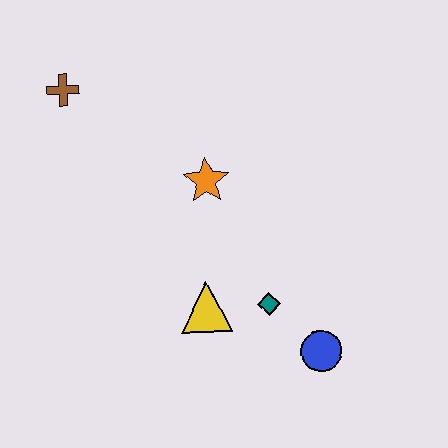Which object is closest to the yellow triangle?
The teal diamond is closest to the yellow triangle.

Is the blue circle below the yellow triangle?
Yes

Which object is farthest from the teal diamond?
The brown cross is farthest from the teal diamond.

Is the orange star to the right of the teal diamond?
No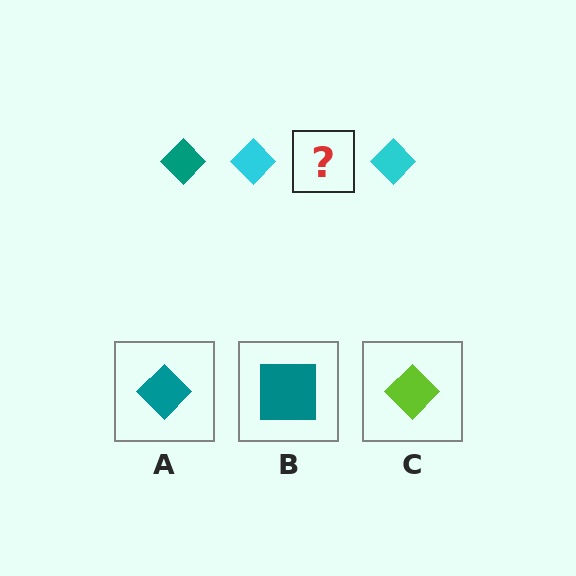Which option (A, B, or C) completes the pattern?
A.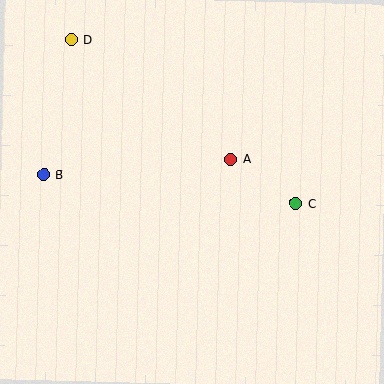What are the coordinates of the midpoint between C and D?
The midpoint between C and D is at (183, 122).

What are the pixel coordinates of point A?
Point A is at (231, 159).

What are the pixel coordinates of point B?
Point B is at (44, 175).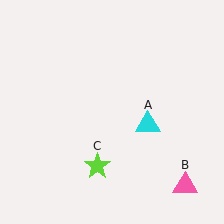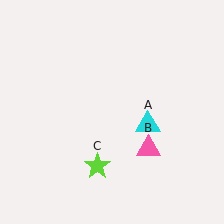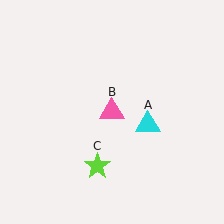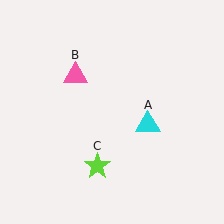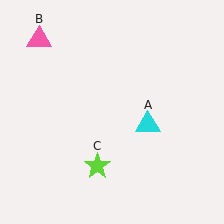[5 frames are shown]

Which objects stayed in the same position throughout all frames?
Cyan triangle (object A) and lime star (object C) remained stationary.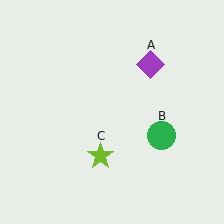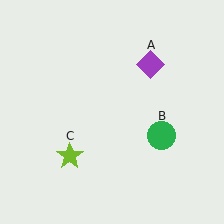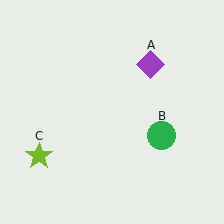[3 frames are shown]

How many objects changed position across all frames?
1 object changed position: lime star (object C).